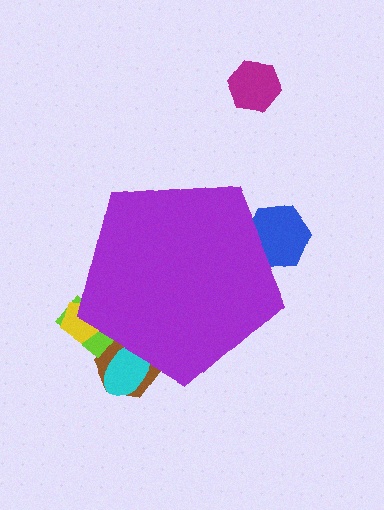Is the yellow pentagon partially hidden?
Yes, the yellow pentagon is partially hidden behind the purple pentagon.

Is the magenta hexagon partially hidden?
No, the magenta hexagon is fully visible.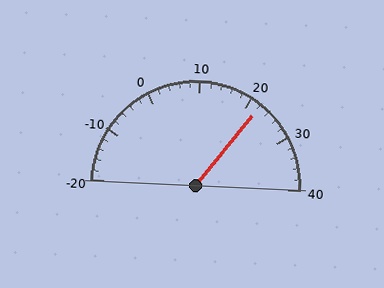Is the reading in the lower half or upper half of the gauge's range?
The reading is in the upper half of the range (-20 to 40).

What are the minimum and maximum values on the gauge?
The gauge ranges from -20 to 40.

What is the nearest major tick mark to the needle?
The nearest major tick mark is 20.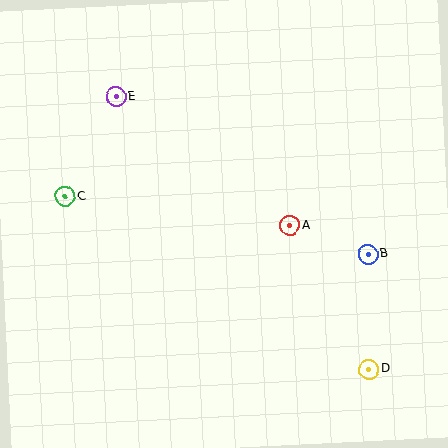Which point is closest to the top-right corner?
Point B is closest to the top-right corner.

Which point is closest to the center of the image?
Point A at (290, 226) is closest to the center.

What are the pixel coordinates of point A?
Point A is at (290, 226).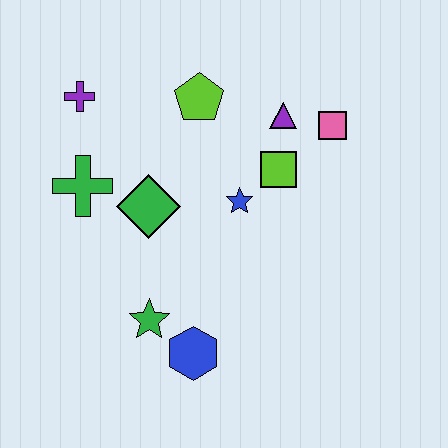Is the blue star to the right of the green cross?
Yes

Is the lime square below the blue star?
No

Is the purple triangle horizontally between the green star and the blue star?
No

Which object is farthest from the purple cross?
The blue hexagon is farthest from the purple cross.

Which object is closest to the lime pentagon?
The purple triangle is closest to the lime pentagon.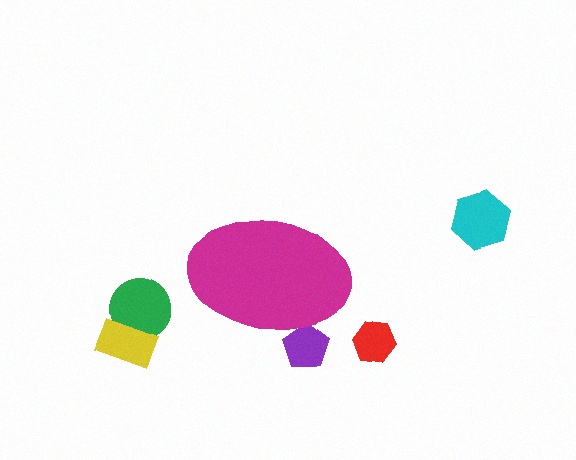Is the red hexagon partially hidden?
No, the red hexagon is fully visible.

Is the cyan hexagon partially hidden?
No, the cyan hexagon is fully visible.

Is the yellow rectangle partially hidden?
No, the yellow rectangle is fully visible.